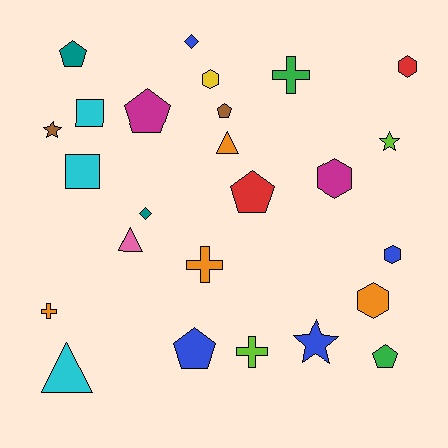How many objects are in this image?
There are 25 objects.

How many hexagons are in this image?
There are 5 hexagons.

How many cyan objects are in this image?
There are 3 cyan objects.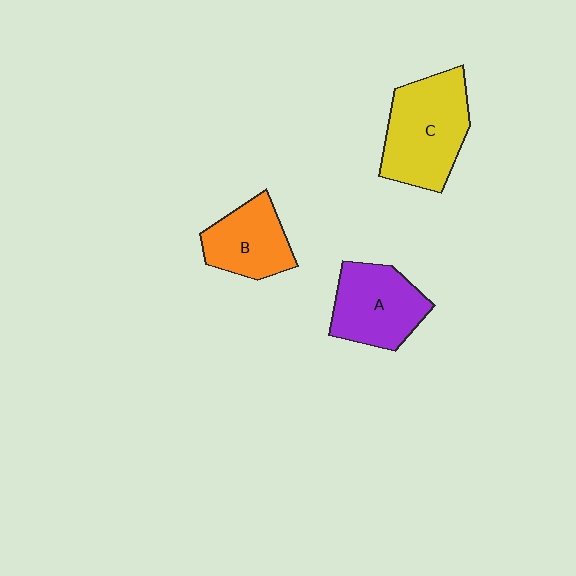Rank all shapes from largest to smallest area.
From largest to smallest: C (yellow), A (purple), B (orange).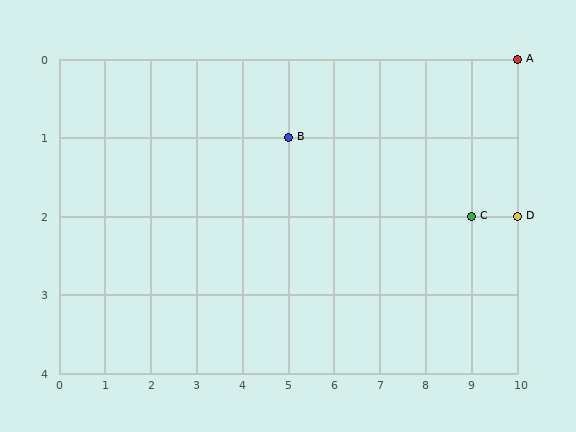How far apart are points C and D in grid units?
Points C and D are 1 column apart.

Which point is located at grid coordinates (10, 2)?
Point D is at (10, 2).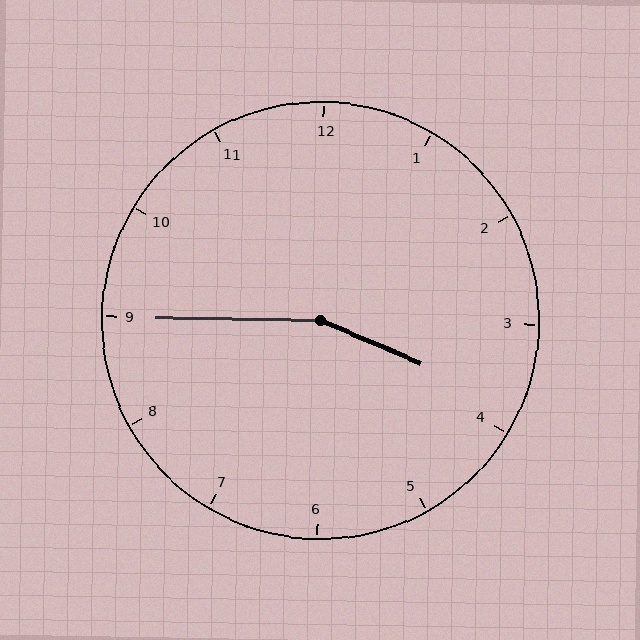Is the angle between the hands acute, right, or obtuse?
It is obtuse.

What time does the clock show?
3:45.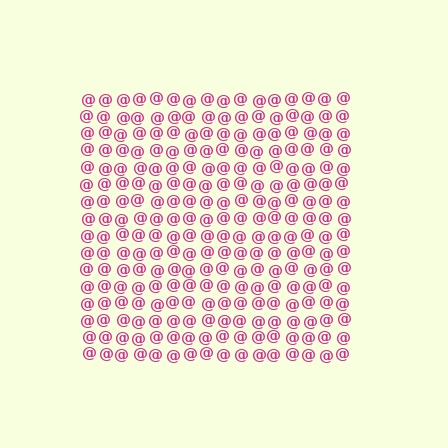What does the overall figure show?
The overall figure shows a square.